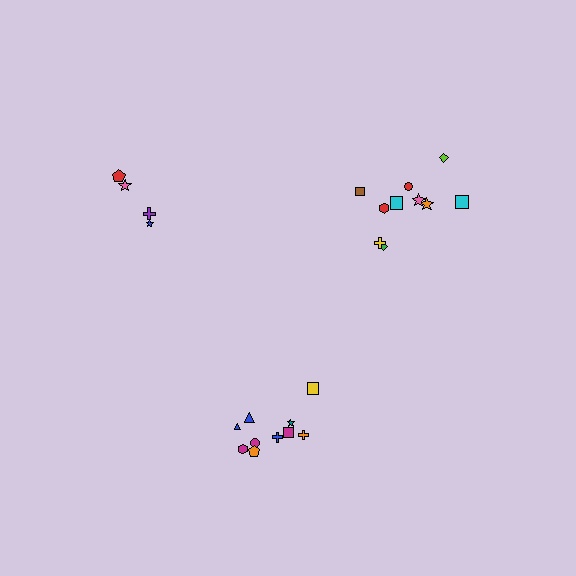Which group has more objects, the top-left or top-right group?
The top-right group.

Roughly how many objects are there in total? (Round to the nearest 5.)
Roughly 25 objects in total.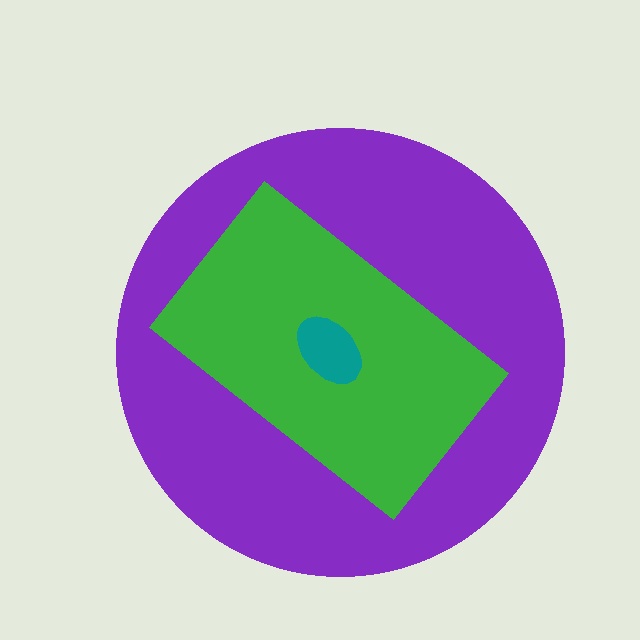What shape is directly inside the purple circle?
The green rectangle.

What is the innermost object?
The teal ellipse.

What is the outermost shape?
The purple circle.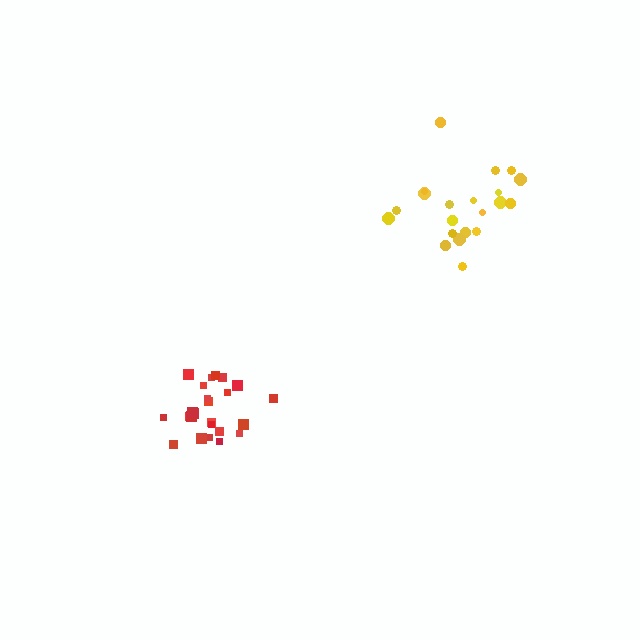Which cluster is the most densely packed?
Red.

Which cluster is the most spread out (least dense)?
Yellow.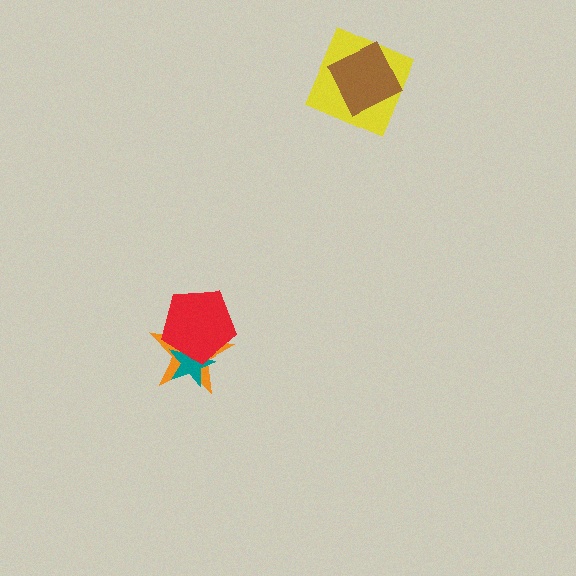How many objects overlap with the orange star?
2 objects overlap with the orange star.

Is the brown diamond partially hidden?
No, no other shape covers it.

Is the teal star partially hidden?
Yes, it is partially covered by another shape.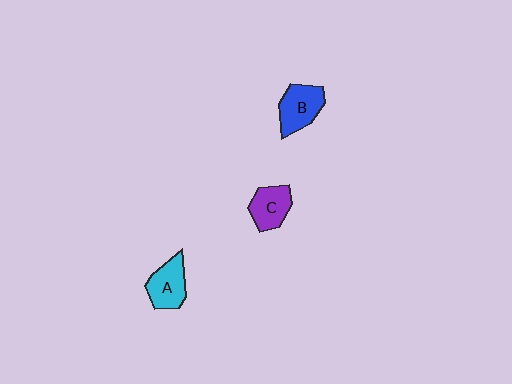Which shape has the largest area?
Shape B (blue).